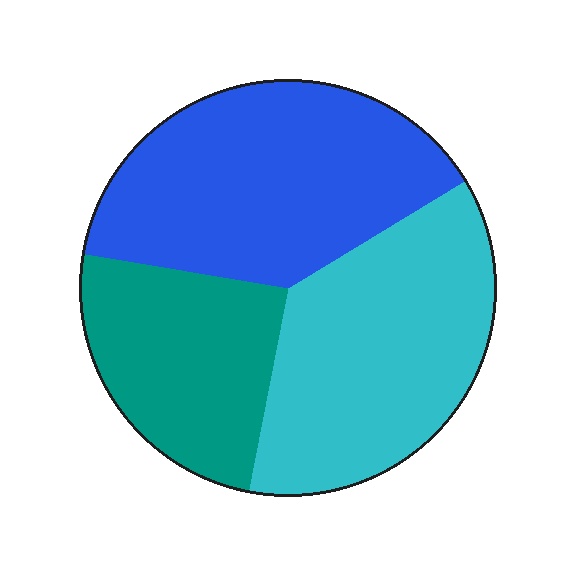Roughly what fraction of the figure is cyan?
Cyan takes up between a quarter and a half of the figure.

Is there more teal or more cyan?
Cyan.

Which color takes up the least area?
Teal, at roughly 25%.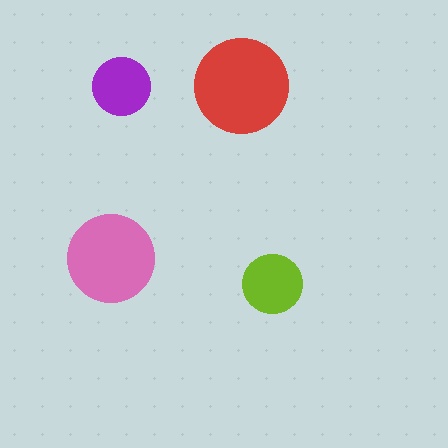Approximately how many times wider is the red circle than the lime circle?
About 1.5 times wider.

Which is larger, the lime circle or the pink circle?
The pink one.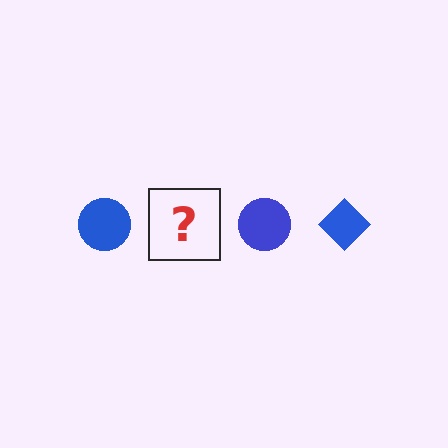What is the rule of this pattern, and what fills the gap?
The rule is that the pattern cycles through circle, diamond shapes in blue. The gap should be filled with a blue diamond.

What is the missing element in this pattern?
The missing element is a blue diamond.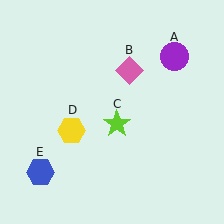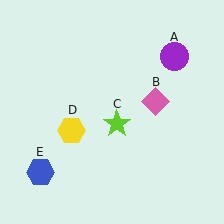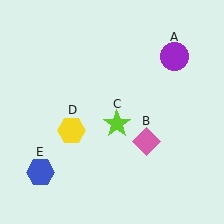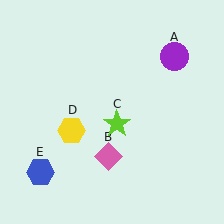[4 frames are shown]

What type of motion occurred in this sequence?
The pink diamond (object B) rotated clockwise around the center of the scene.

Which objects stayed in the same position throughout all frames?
Purple circle (object A) and lime star (object C) and yellow hexagon (object D) and blue hexagon (object E) remained stationary.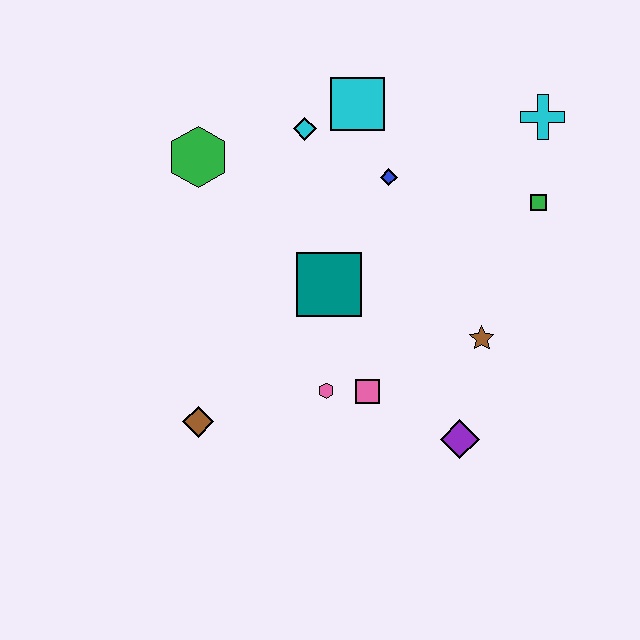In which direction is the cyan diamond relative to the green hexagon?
The cyan diamond is to the right of the green hexagon.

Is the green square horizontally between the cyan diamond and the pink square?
No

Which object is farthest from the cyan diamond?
The purple diamond is farthest from the cyan diamond.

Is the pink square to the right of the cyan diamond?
Yes